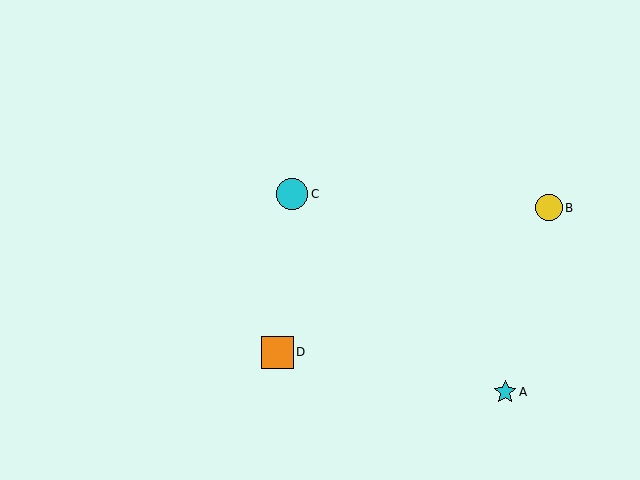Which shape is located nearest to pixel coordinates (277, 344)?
The orange square (labeled D) at (277, 352) is nearest to that location.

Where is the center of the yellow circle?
The center of the yellow circle is at (549, 208).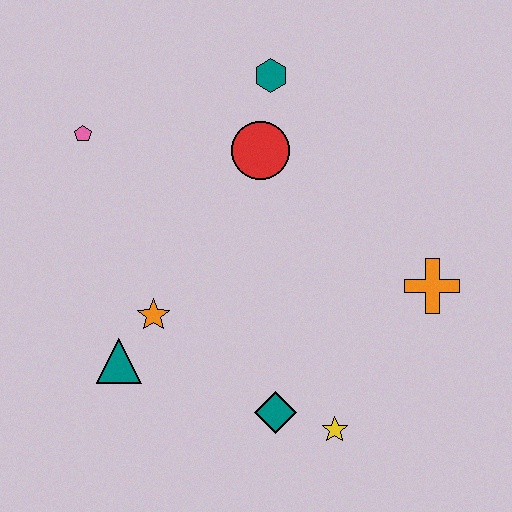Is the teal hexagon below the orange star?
No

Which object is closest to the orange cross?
The yellow star is closest to the orange cross.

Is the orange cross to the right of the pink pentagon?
Yes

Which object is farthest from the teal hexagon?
The yellow star is farthest from the teal hexagon.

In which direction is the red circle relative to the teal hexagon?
The red circle is below the teal hexagon.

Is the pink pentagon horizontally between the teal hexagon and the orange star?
No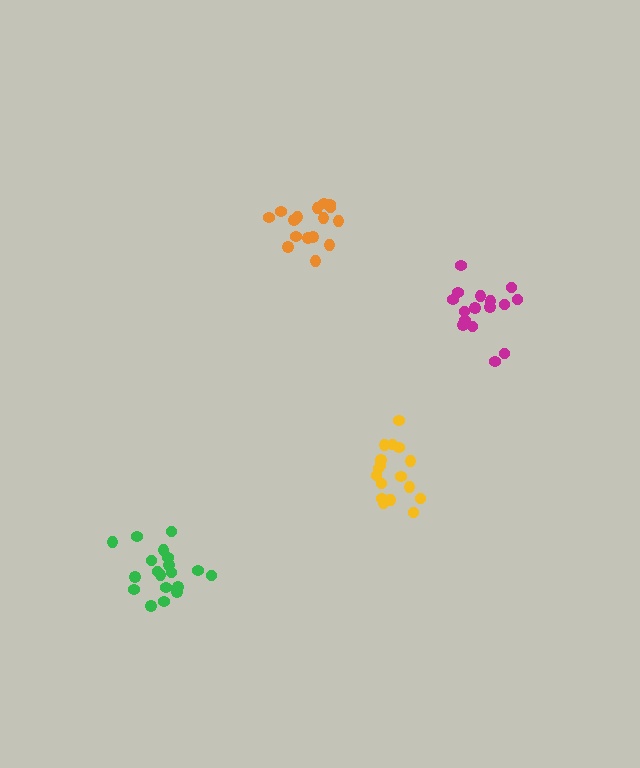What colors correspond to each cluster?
The clusters are colored: green, yellow, magenta, orange.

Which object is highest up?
The orange cluster is topmost.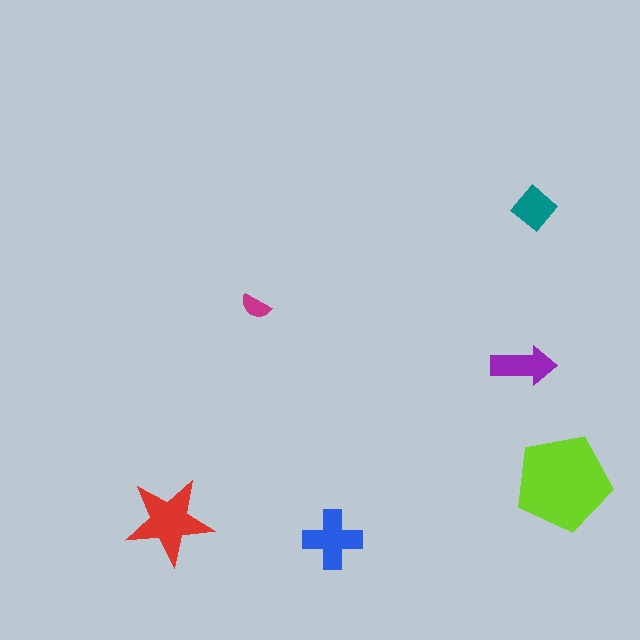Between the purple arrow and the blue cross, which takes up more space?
The blue cross.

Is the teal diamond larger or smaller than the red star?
Smaller.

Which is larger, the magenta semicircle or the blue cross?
The blue cross.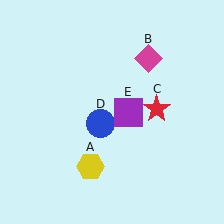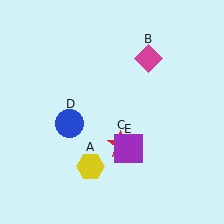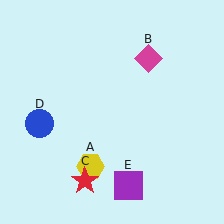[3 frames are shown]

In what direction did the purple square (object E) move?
The purple square (object E) moved down.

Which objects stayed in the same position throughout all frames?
Yellow hexagon (object A) and magenta diamond (object B) remained stationary.